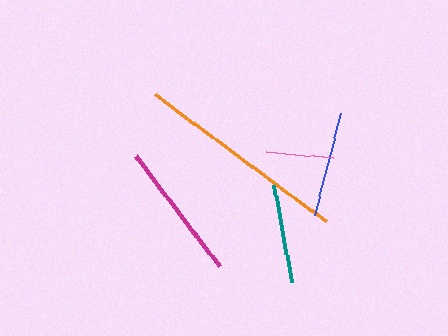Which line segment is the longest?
The orange line is the longest at approximately 213 pixels.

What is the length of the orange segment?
The orange segment is approximately 213 pixels long.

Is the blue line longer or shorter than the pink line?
The blue line is longer than the pink line.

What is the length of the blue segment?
The blue segment is approximately 105 pixels long.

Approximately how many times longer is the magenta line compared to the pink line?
The magenta line is approximately 2.1 times the length of the pink line.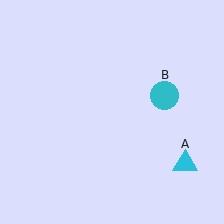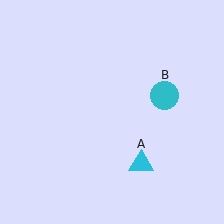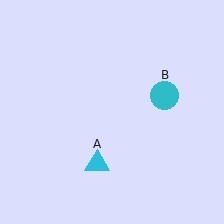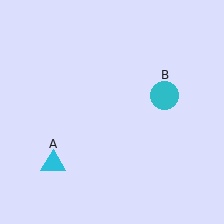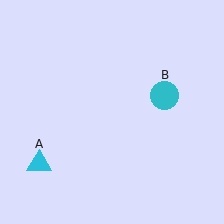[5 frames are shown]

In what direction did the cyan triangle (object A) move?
The cyan triangle (object A) moved left.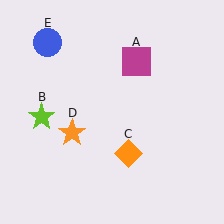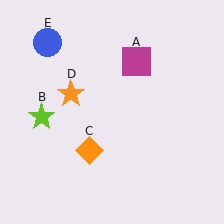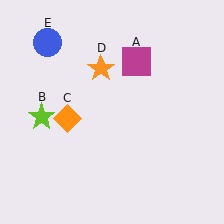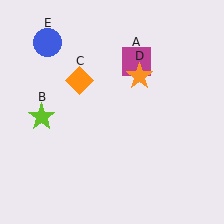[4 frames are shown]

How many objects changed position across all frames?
2 objects changed position: orange diamond (object C), orange star (object D).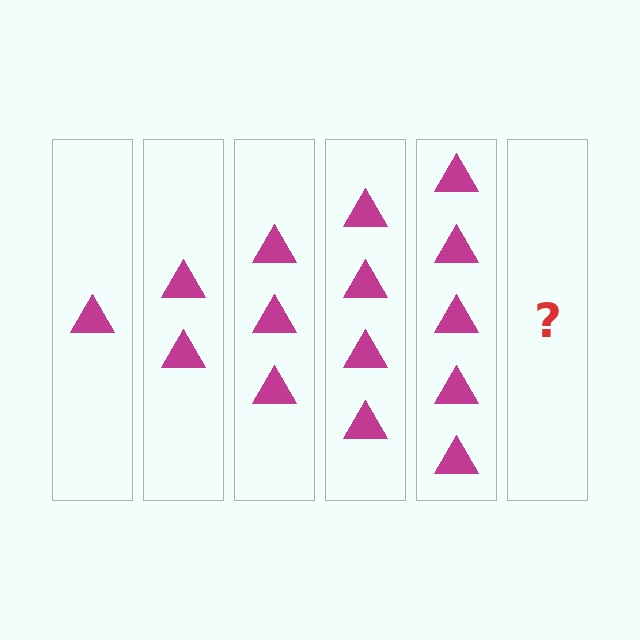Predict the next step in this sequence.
The next step is 6 triangles.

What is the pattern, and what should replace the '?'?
The pattern is that each step adds one more triangle. The '?' should be 6 triangles.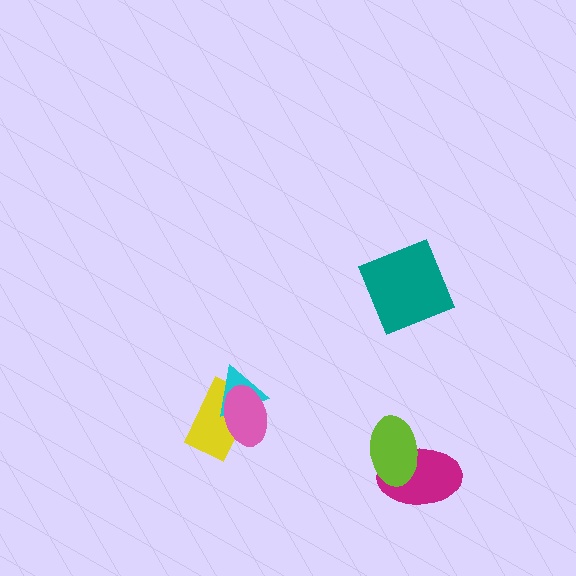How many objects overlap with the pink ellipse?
2 objects overlap with the pink ellipse.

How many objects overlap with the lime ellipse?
1 object overlaps with the lime ellipse.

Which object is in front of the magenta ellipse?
The lime ellipse is in front of the magenta ellipse.